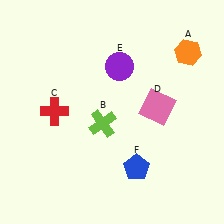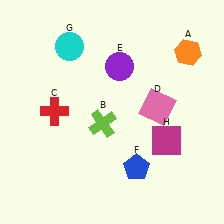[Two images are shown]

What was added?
A cyan circle (G), a magenta square (H) were added in Image 2.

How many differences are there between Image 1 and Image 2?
There are 2 differences between the two images.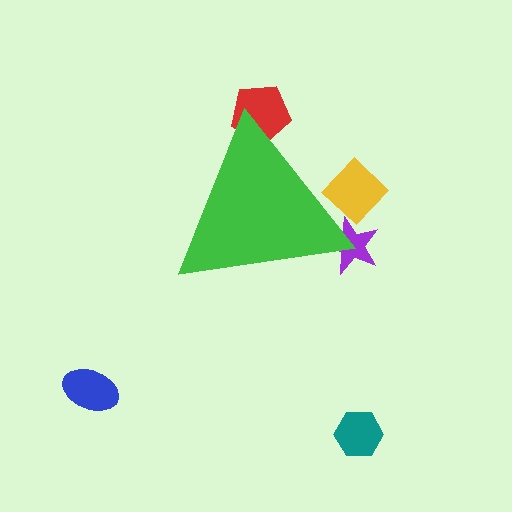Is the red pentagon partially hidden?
Yes, the red pentagon is partially hidden behind the green triangle.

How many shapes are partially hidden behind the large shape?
3 shapes are partially hidden.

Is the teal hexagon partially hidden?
No, the teal hexagon is fully visible.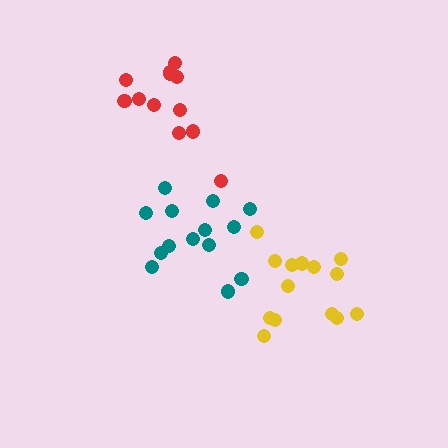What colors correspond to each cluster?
The clusters are colored: yellow, teal, red.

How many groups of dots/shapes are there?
There are 3 groups.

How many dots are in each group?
Group 1: 14 dots, Group 2: 14 dots, Group 3: 12 dots (40 total).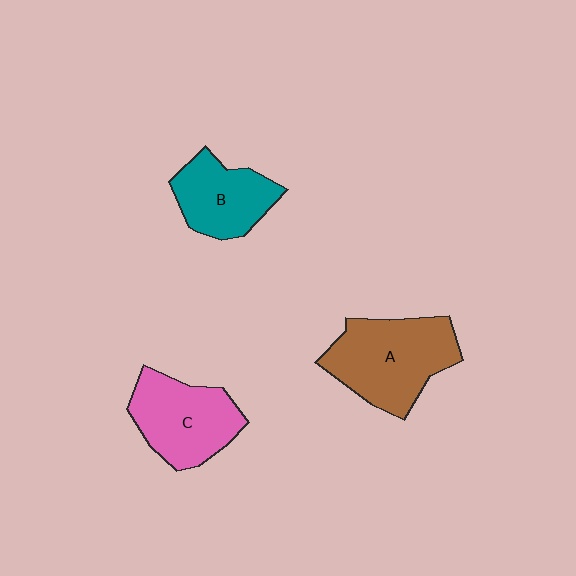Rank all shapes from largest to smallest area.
From largest to smallest: A (brown), C (pink), B (teal).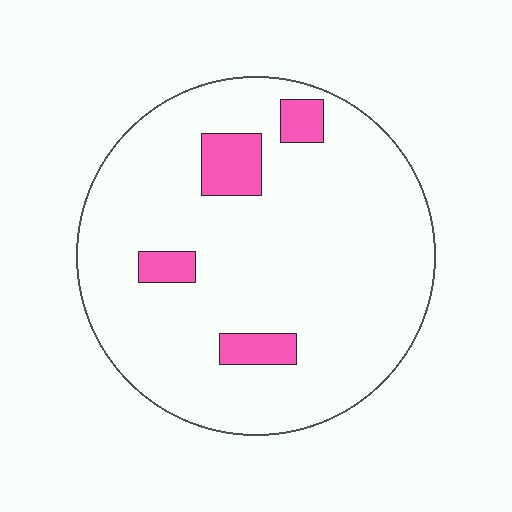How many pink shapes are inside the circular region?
4.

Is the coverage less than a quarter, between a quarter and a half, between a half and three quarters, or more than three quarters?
Less than a quarter.